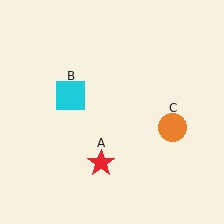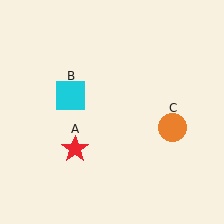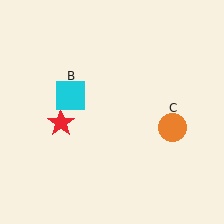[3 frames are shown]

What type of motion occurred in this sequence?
The red star (object A) rotated clockwise around the center of the scene.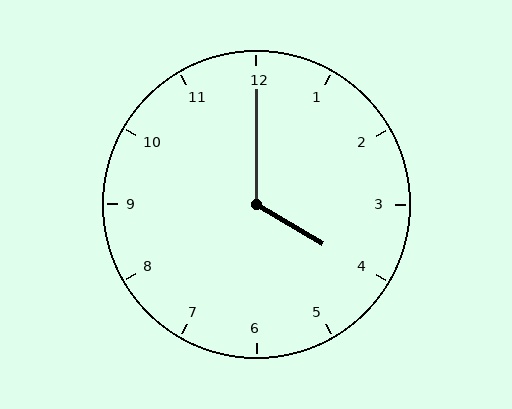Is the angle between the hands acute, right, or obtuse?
It is obtuse.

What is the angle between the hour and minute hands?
Approximately 120 degrees.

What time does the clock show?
4:00.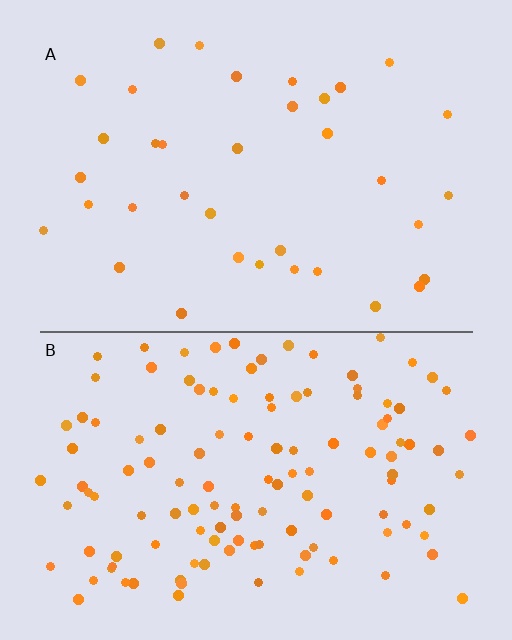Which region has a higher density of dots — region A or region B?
B (the bottom).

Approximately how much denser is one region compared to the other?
Approximately 3.4× — region B over region A.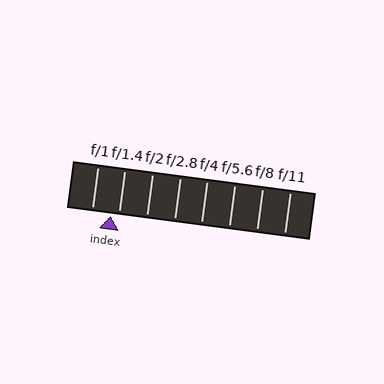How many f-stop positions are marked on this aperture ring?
There are 8 f-stop positions marked.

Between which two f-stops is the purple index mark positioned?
The index mark is between f/1 and f/1.4.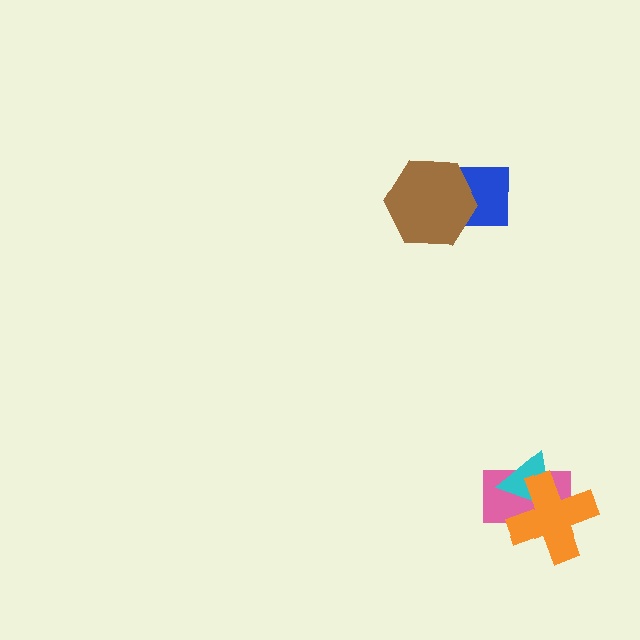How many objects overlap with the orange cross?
2 objects overlap with the orange cross.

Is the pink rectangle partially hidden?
Yes, it is partially covered by another shape.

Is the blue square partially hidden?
Yes, it is partially covered by another shape.